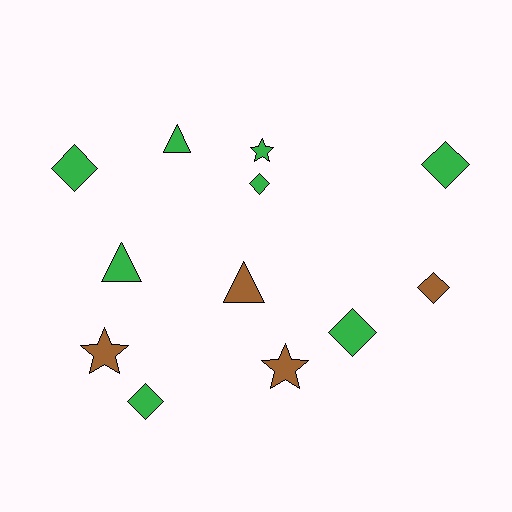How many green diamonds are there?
There are 5 green diamonds.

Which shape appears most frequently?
Diamond, with 6 objects.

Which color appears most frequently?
Green, with 8 objects.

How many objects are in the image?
There are 12 objects.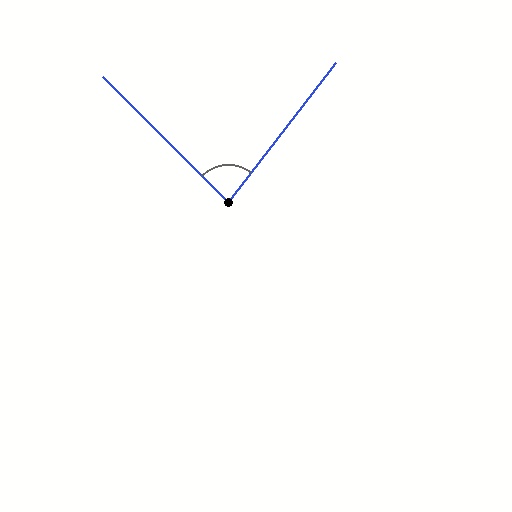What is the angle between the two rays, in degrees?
Approximately 83 degrees.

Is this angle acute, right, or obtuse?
It is acute.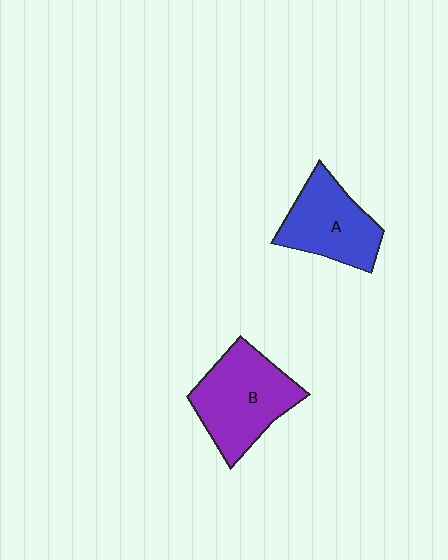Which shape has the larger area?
Shape B (purple).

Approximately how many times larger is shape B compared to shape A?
Approximately 1.2 times.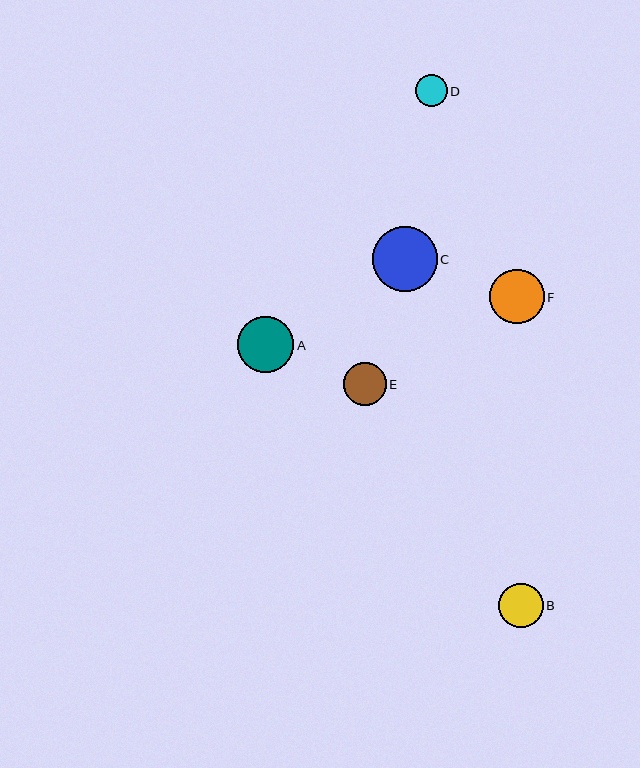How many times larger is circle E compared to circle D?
Circle E is approximately 1.4 times the size of circle D.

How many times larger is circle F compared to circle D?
Circle F is approximately 1.7 times the size of circle D.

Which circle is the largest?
Circle C is the largest with a size of approximately 64 pixels.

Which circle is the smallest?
Circle D is the smallest with a size of approximately 32 pixels.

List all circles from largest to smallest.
From largest to smallest: C, A, F, B, E, D.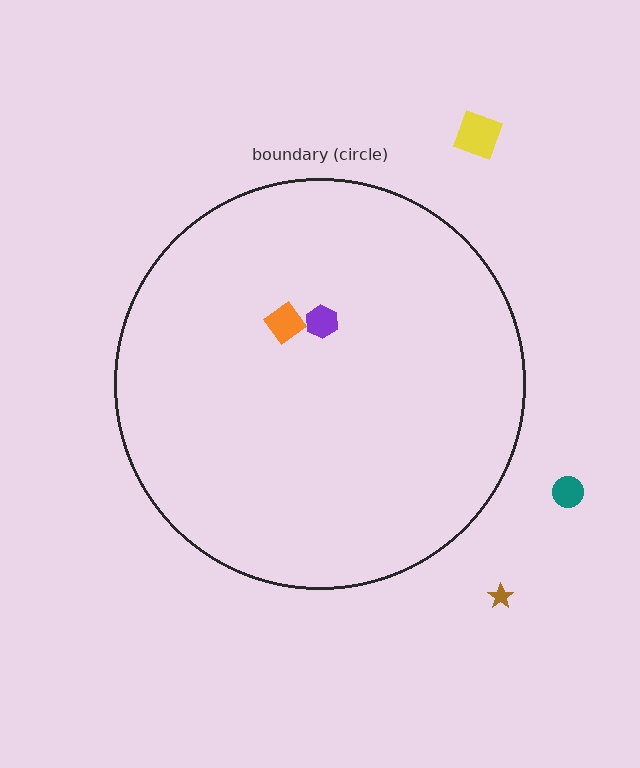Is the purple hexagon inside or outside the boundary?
Inside.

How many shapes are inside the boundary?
2 inside, 3 outside.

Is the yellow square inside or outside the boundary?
Outside.